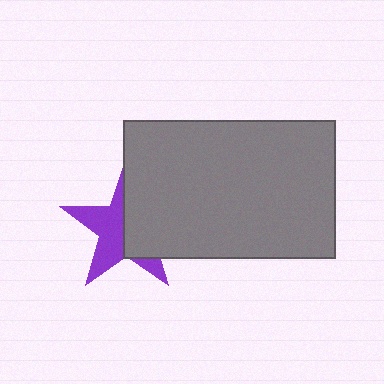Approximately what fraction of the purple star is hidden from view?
Roughly 48% of the purple star is hidden behind the gray rectangle.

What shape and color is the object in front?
The object in front is a gray rectangle.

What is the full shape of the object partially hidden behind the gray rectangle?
The partially hidden object is a purple star.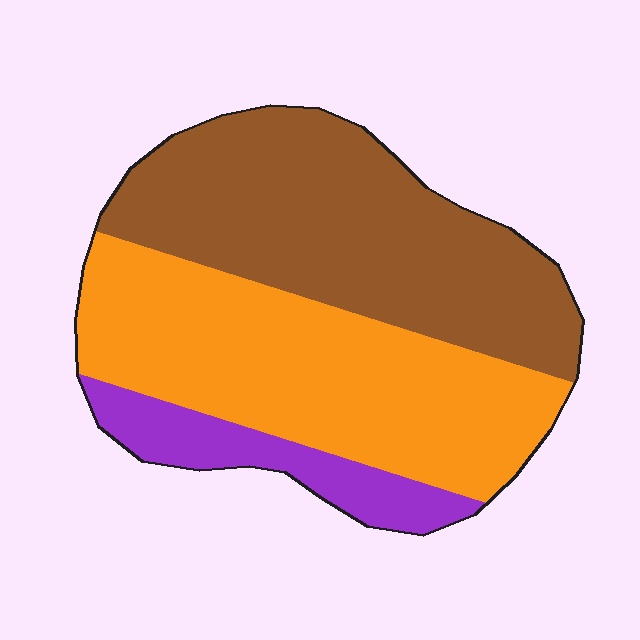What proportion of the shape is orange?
Orange takes up about two fifths (2/5) of the shape.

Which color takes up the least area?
Purple, at roughly 10%.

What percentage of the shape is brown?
Brown covers roughly 45% of the shape.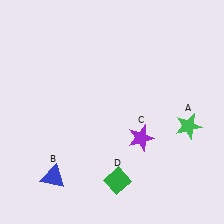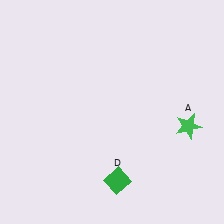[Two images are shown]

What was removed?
The purple star (C), the blue triangle (B) were removed in Image 2.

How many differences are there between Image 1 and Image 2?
There are 2 differences between the two images.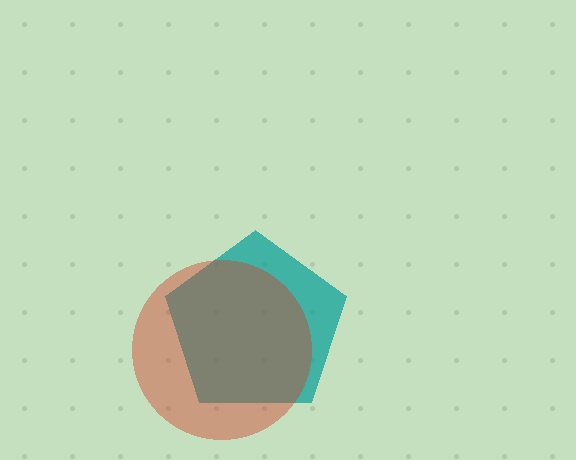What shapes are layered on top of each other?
The layered shapes are: a teal pentagon, a red circle.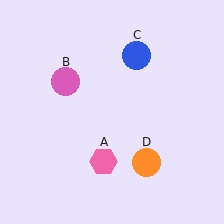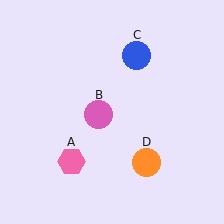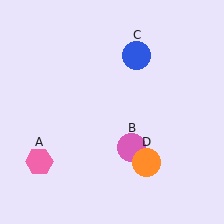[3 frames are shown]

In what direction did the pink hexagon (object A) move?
The pink hexagon (object A) moved left.